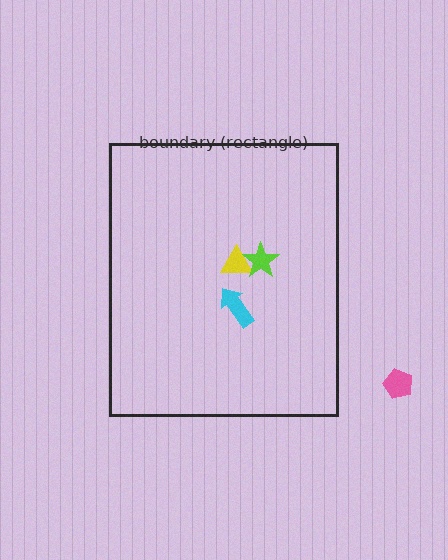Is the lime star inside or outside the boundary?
Inside.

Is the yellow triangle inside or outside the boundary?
Inside.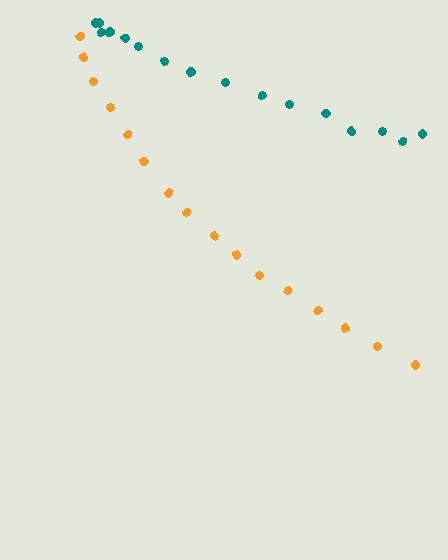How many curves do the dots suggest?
There are 2 distinct paths.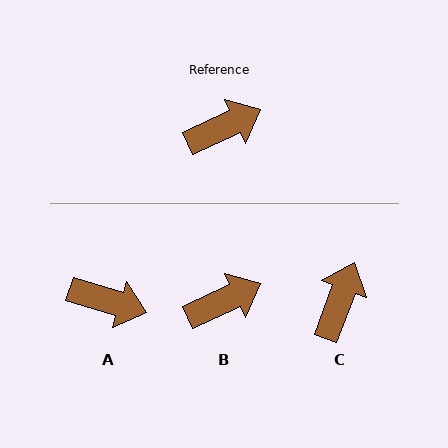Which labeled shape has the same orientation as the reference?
B.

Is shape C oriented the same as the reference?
No, it is off by about 44 degrees.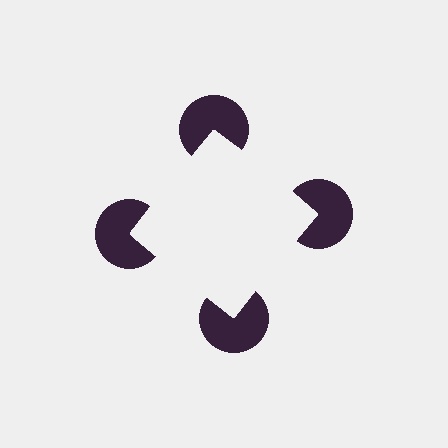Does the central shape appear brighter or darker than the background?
It typically appears slightly brighter than the background, even though no actual brightness change is drawn.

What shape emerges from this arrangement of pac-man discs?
An illusory square — its edges are inferred from the aligned wedge cuts in the pac-man discs, not physically drawn.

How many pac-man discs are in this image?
There are 4 — one at each vertex of the illusory square.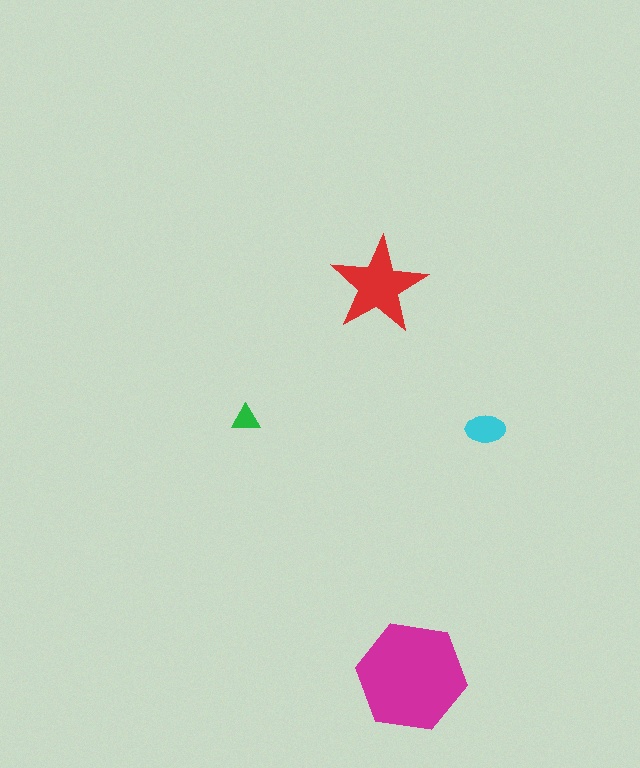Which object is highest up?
The red star is topmost.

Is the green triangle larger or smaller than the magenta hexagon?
Smaller.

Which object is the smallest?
The green triangle.